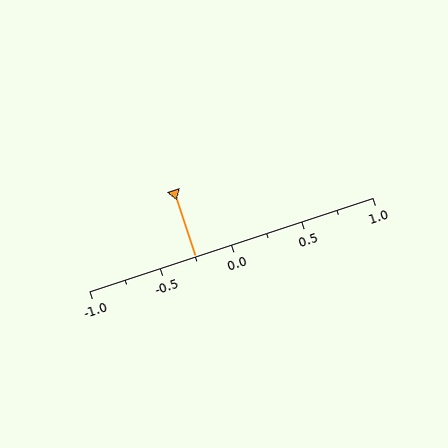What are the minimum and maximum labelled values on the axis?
The axis runs from -1.0 to 1.0.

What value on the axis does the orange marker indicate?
The marker indicates approximately -0.25.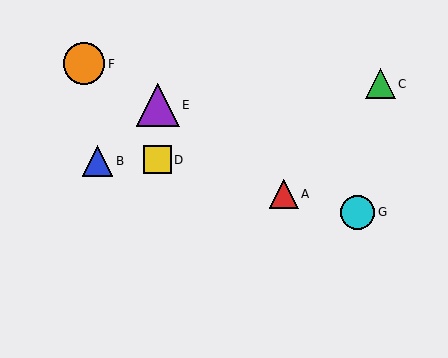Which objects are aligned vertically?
Objects D, E are aligned vertically.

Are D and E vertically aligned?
Yes, both are at x≈158.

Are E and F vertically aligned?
No, E is at x≈158 and F is at x≈84.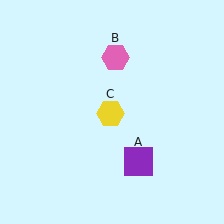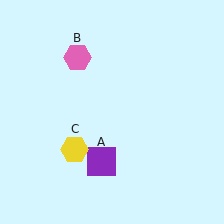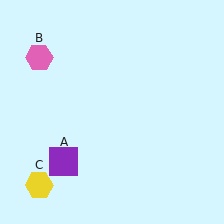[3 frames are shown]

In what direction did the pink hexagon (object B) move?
The pink hexagon (object B) moved left.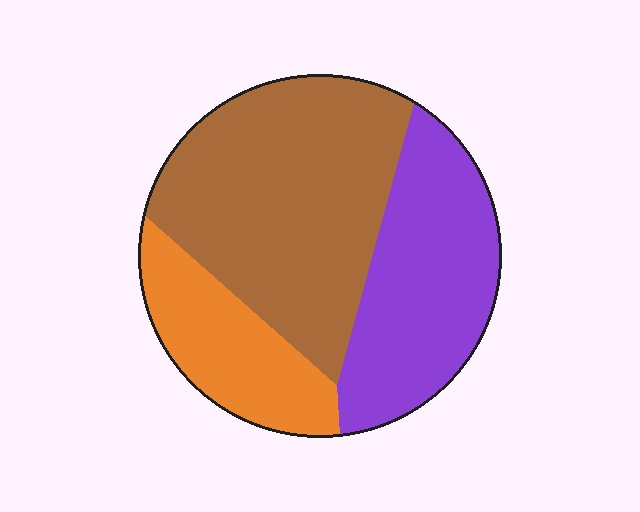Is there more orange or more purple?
Purple.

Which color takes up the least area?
Orange, at roughly 20%.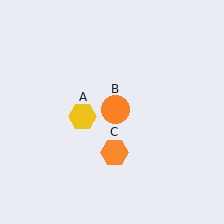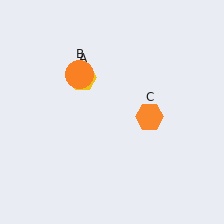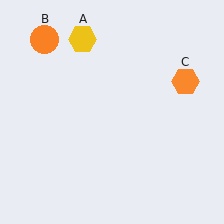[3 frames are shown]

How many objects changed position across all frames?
3 objects changed position: yellow hexagon (object A), orange circle (object B), orange hexagon (object C).